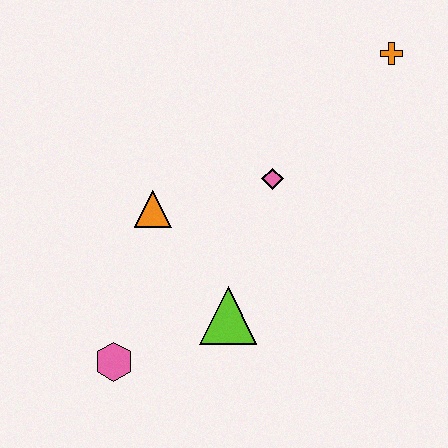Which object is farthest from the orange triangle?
The orange cross is farthest from the orange triangle.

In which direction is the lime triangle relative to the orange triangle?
The lime triangle is below the orange triangle.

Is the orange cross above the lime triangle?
Yes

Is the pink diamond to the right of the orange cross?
No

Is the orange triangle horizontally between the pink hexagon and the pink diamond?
Yes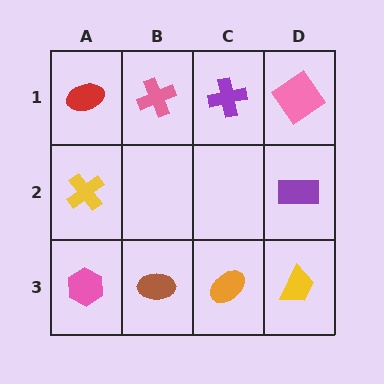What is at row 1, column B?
A pink cross.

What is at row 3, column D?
A yellow trapezoid.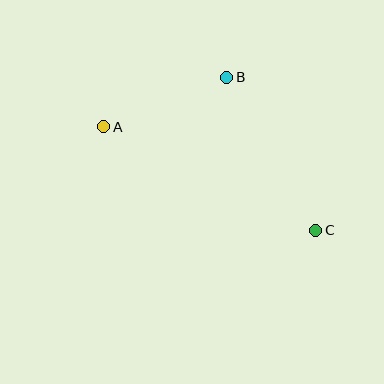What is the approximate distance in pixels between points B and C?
The distance between B and C is approximately 177 pixels.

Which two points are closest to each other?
Points A and B are closest to each other.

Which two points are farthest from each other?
Points A and C are farthest from each other.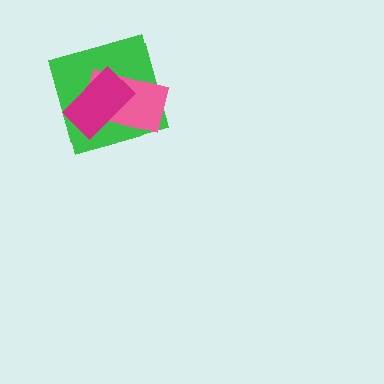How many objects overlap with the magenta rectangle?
2 objects overlap with the magenta rectangle.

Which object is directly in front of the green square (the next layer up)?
The pink rectangle is directly in front of the green square.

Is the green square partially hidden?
Yes, it is partially covered by another shape.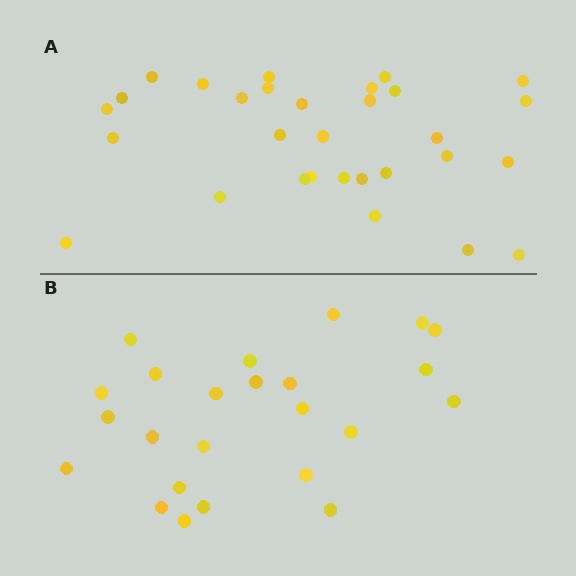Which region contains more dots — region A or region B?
Region A (the top region) has more dots.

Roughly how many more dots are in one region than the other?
Region A has about 6 more dots than region B.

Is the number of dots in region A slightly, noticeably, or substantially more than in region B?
Region A has noticeably more, but not dramatically so. The ratio is roughly 1.2 to 1.